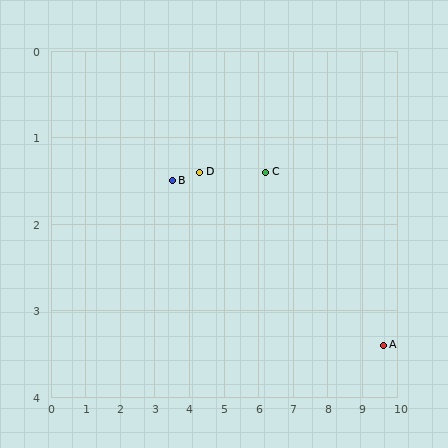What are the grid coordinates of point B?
Point B is at approximately (3.5, 1.5).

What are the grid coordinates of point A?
Point A is at approximately (9.6, 3.4).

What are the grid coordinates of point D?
Point D is at approximately (4.3, 1.4).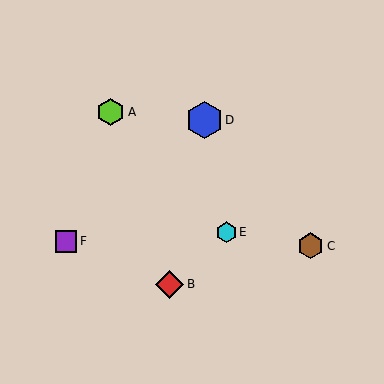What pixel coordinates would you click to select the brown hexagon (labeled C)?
Click at (311, 246) to select the brown hexagon C.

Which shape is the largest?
The blue hexagon (labeled D) is the largest.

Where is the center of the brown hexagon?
The center of the brown hexagon is at (311, 246).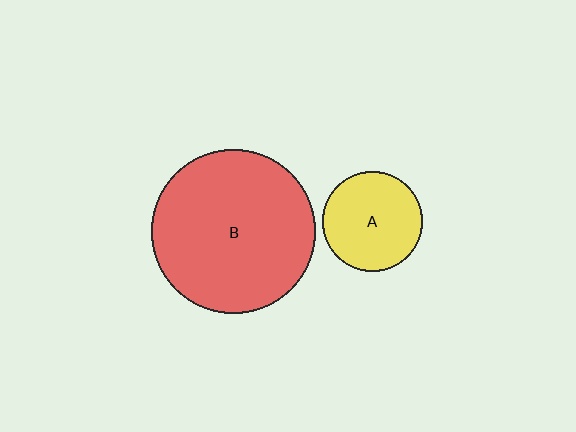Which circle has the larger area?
Circle B (red).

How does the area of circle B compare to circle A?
Approximately 2.7 times.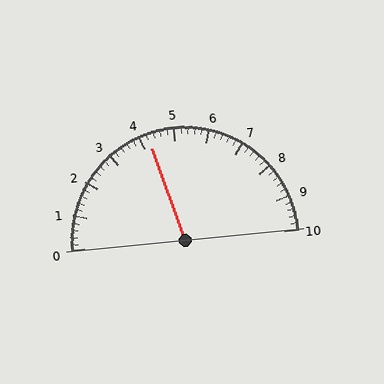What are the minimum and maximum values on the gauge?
The gauge ranges from 0 to 10.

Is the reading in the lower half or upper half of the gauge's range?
The reading is in the lower half of the range (0 to 10).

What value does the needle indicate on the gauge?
The needle indicates approximately 4.2.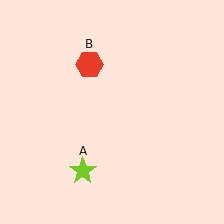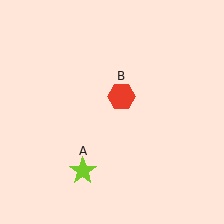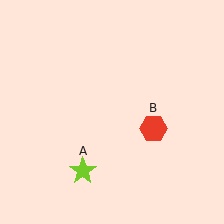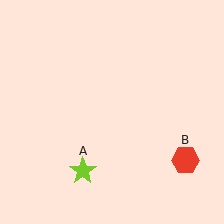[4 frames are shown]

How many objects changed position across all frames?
1 object changed position: red hexagon (object B).